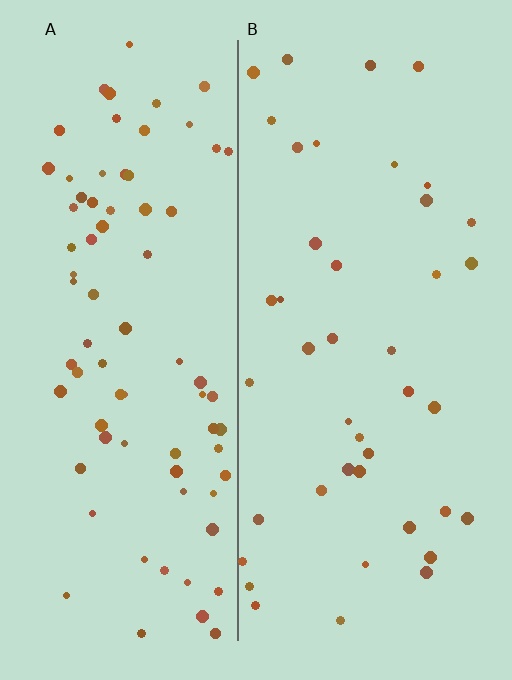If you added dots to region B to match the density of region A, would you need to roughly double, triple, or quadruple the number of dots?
Approximately double.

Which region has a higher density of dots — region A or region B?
A (the left).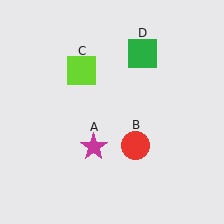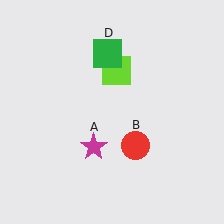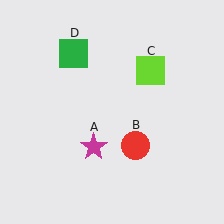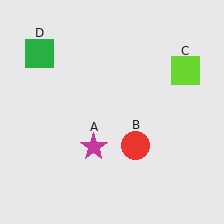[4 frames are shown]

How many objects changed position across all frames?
2 objects changed position: lime square (object C), green square (object D).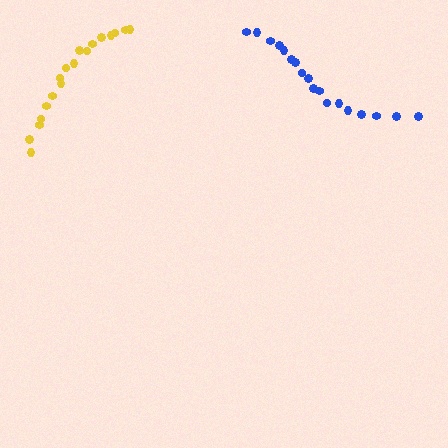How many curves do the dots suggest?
There are 2 distinct paths.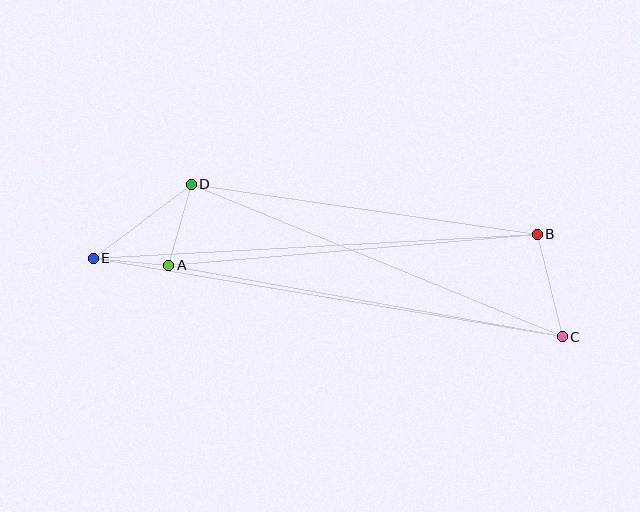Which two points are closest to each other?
Points A and E are closest to each other.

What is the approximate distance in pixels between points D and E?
The distance between D and E is approximately 123 pixels.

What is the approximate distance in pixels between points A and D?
The distance between A and D is approximately 84 pixels.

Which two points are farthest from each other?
Points C and E are farthest from each other.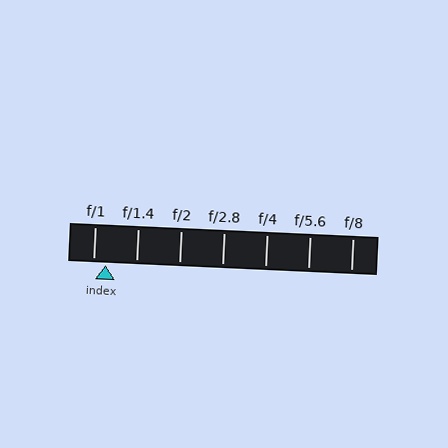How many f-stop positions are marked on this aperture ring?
There are 7 f-stop positions marked.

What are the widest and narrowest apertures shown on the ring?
The widest aperture shown is f/1 and the narrowest is f/8.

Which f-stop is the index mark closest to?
The index mark is closest to f/1.